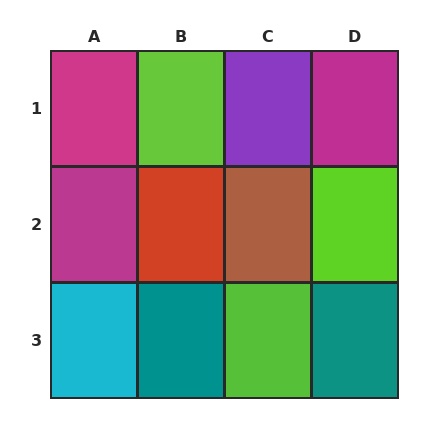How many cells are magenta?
3 cells are magenta.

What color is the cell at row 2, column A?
Magenta.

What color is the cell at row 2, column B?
Red.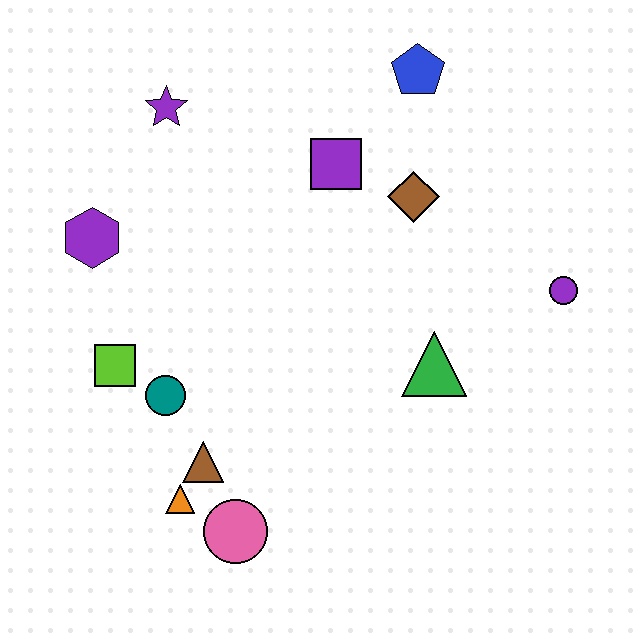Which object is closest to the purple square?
The brown diamond is closest to the purple square.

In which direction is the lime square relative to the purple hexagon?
The lime square is below the purple hexagon.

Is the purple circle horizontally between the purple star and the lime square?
No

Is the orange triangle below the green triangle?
Yes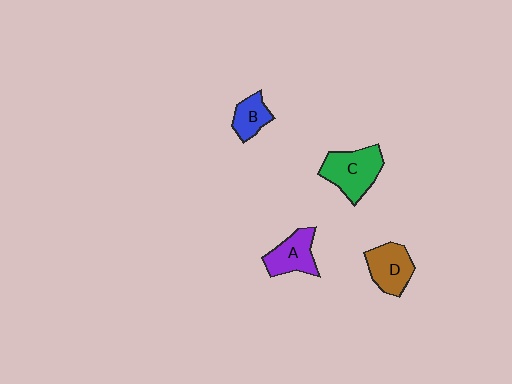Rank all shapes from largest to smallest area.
From largest to smallest: C (green), D (brown), A (purple), B (blue).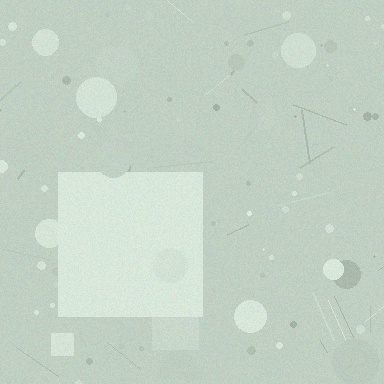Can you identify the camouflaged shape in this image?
The camouflaged shape is a square.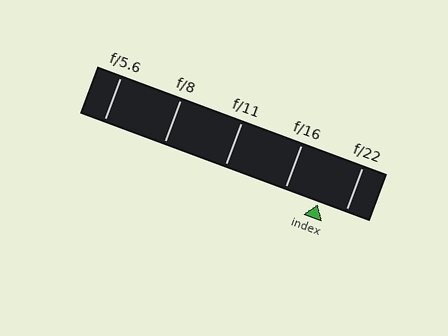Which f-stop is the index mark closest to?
The index mark is closest to f/22.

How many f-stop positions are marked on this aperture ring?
There are 5 f-stop positions marked.